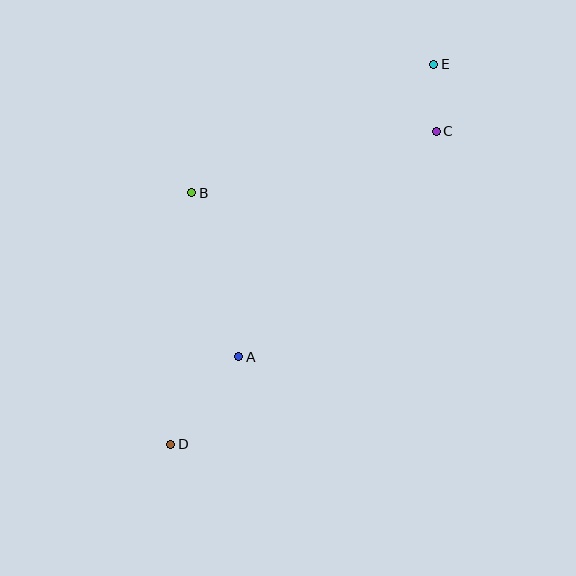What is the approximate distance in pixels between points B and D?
The distance between B and D is approximately 252 pixels.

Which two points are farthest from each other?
Points D and E are farthest from each other.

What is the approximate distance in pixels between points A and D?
The distance between A and D is approximately 110 pixels.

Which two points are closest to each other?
Points C and E are closest to each other.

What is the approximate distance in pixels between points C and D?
The distance between C and D is approximately 410 pixels.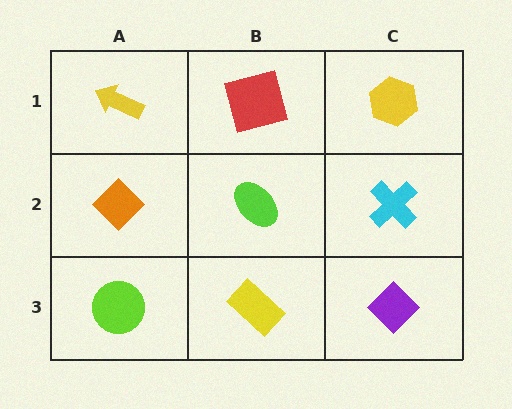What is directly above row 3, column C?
A cyan cross.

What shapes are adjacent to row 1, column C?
A cyan cross (row 2, column C), a red square (row 1, column B).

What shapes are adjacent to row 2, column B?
A red square (row 1, column B), a yellow rectangle (row 3, column B), an orange diamond (row 2, column A), a cyan cross (row 2, column C).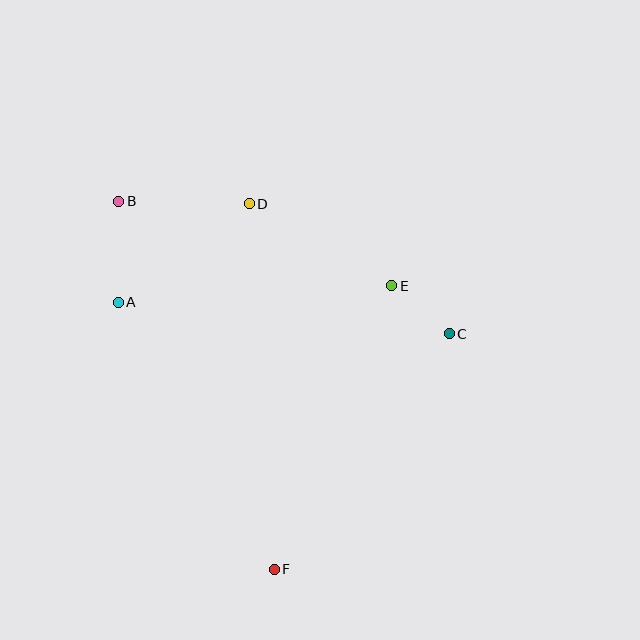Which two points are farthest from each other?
Points B and F are farthest from each other.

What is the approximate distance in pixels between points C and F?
The distance between C and F is approximately 293 pixels.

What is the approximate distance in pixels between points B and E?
The distance between B and E is approximately 286 pixels.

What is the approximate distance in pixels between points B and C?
The distance between B and C is approximately 356 pixels.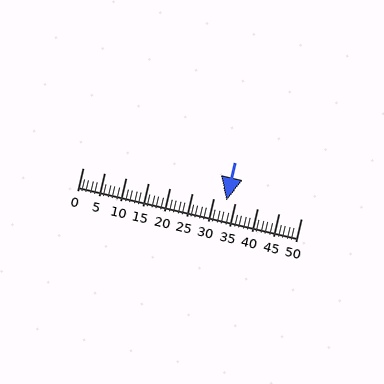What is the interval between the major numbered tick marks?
The major tick marks are spaced 5 units apart.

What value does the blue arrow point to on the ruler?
The blue arrow points to approximately 33.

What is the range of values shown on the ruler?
The ruler shows values from 0 to 50.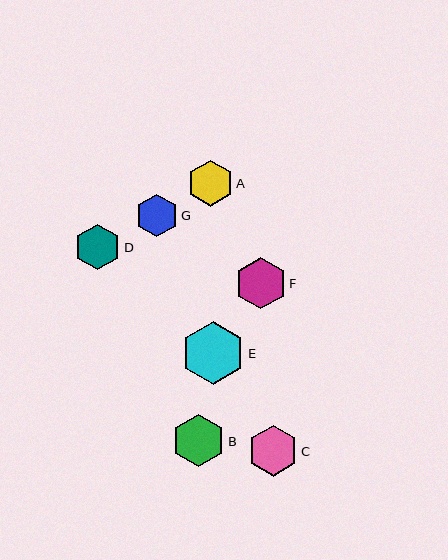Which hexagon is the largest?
Hexagon E is the largest with a size of approximately 63 pixels.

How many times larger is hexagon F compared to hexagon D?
Hexagon F is approximately 1.1 times the size of hexagon D.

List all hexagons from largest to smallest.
From largest to smallest: E, B, F, C, D, A, G.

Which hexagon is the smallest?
Hexagon G is the smallest with a size of approximately 42 pixels.